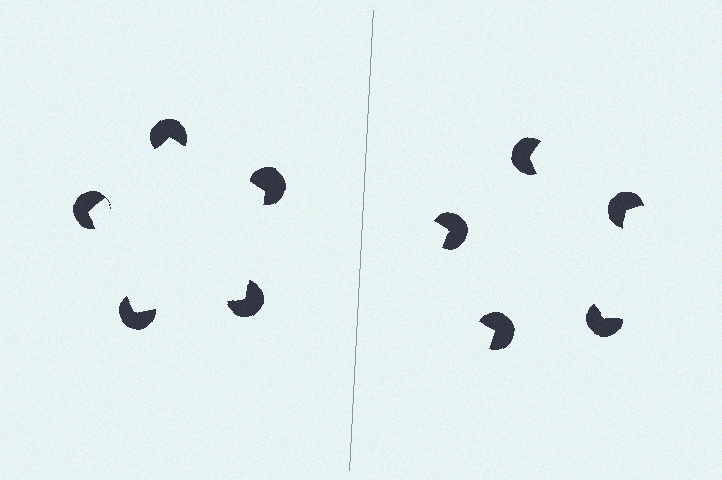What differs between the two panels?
The pac-man discs are positioned identically on both sides; only the wedge orientations differ. On the left they align to a pentagon; on the right they are misaligned.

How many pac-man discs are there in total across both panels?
10 — 5 on each side.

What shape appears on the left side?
An illusory pentagon.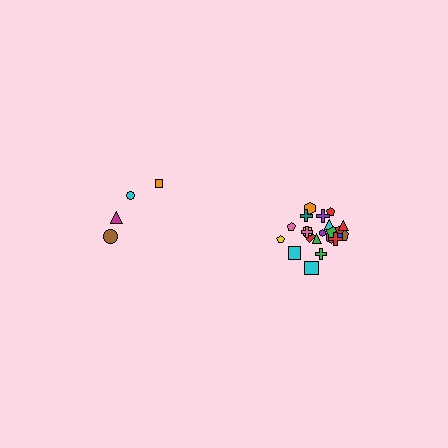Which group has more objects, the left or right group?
The right group.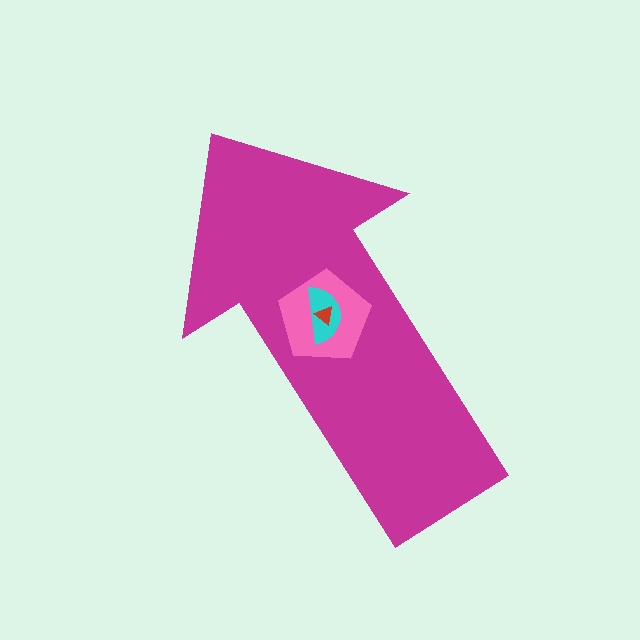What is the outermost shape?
The magenta arrow.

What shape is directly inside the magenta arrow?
The pink pentagon.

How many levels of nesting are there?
4.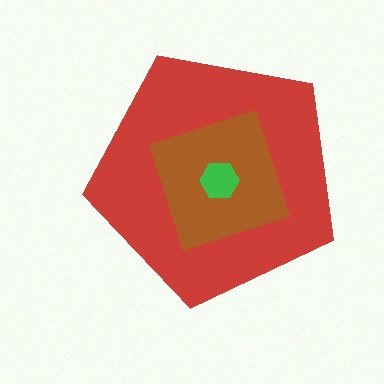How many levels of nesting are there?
3.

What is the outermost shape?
The red pentagon.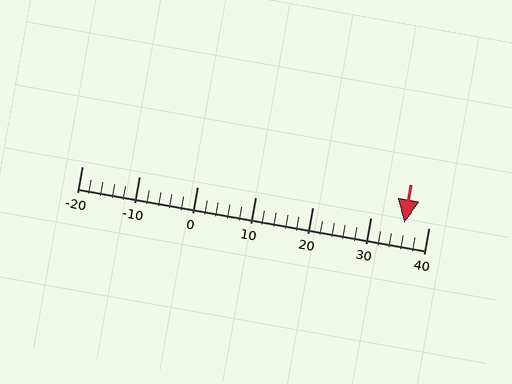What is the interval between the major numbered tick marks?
The major tick marks are spaced 10 units apart.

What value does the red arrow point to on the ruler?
The red arrow points to approximately 36.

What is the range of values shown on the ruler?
The ruler shows values from -20 to 40.